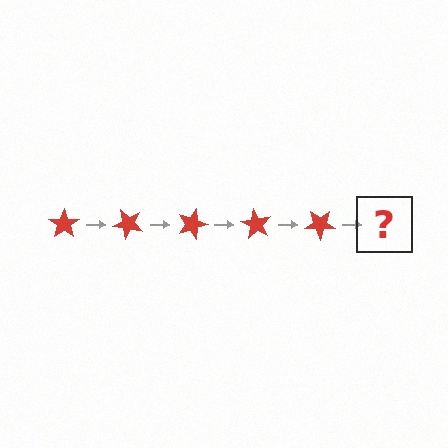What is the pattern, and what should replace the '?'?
The pattern is that the star rotates 45 degrees each step. The '?' should be a red star rotated 225 degrees.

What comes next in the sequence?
The next element should be a red star rotated 225 degrees.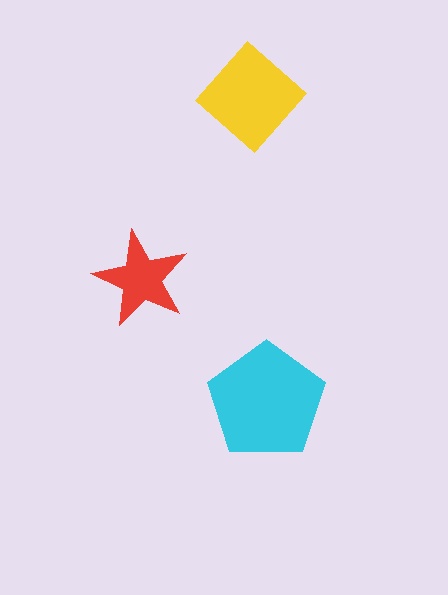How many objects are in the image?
There are 3 objects in the image.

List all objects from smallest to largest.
The red star, the yellow diamond, the cyan pentagon.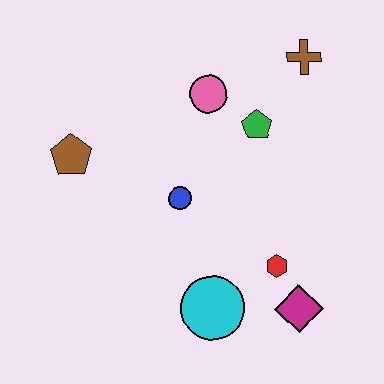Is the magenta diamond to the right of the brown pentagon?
Yes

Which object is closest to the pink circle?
The green pentagon is closest to the pink circle.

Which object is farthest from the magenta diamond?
The brown pentagon is farthest from the magenta diamond.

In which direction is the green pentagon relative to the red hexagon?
The green pentagon is above the red hexagon.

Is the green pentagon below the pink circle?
Yes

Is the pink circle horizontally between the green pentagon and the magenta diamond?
No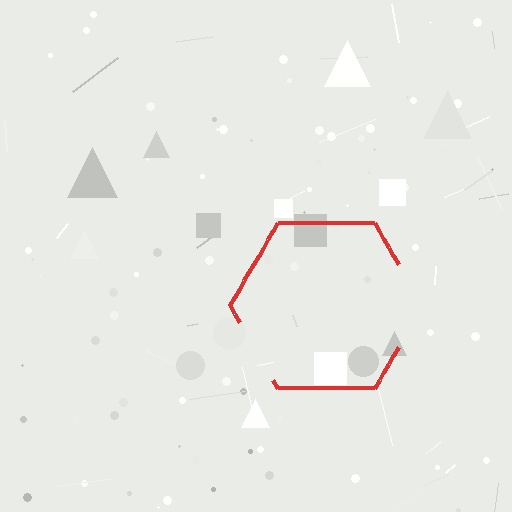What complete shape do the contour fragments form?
The contour fragments form a hexagon.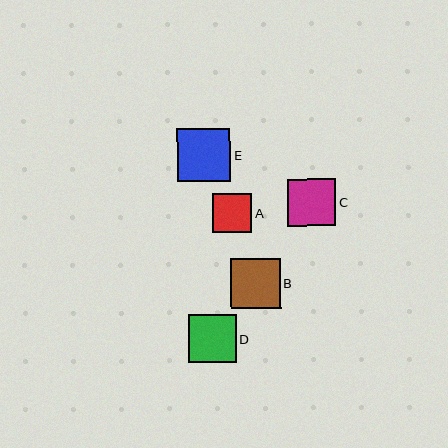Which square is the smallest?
Square A is the smallest with a size of approximately 39 pixels.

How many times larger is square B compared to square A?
Square B is approximately 1.3 times the size of square A.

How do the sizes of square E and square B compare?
Square E and square B are approximately the same size.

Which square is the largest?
Square E is the largest with a size of approximately 53 pixels.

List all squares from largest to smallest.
From largest to smallest: E, B, D, C, A.